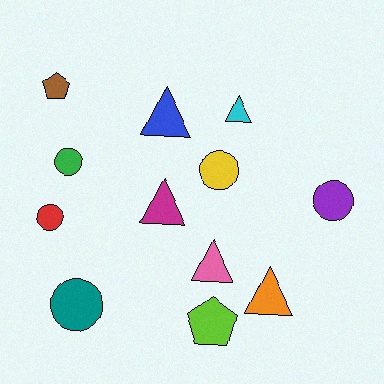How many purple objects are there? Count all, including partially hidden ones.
There is 1 purple object.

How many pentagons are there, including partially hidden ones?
There are 2 pentagons.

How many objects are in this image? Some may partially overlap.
There are 12 objects.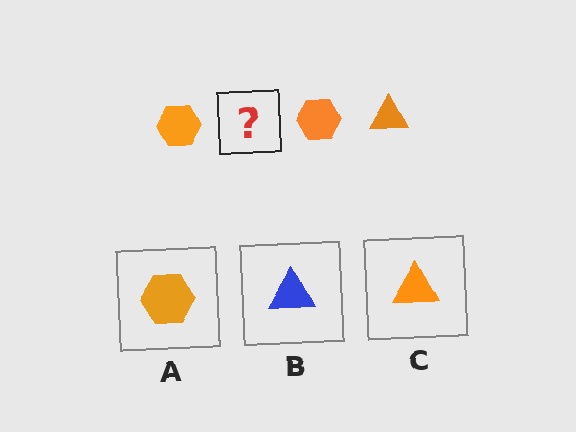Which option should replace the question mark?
Option C.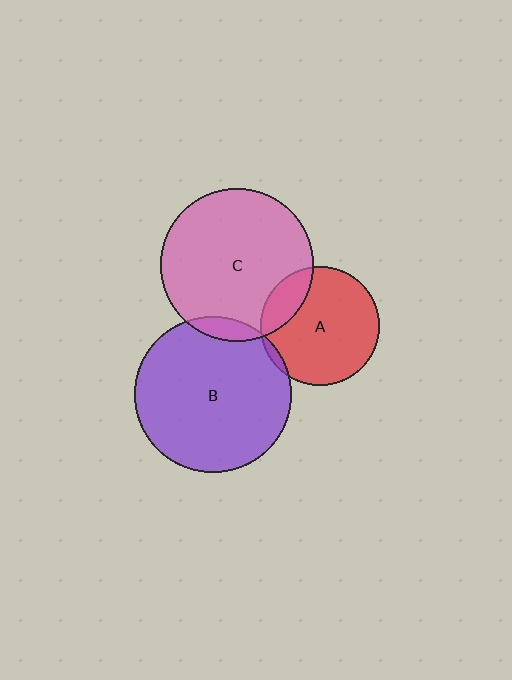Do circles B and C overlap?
Yes.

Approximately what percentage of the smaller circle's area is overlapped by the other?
Approximately 5%.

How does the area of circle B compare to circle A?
Approximately 1.7 times.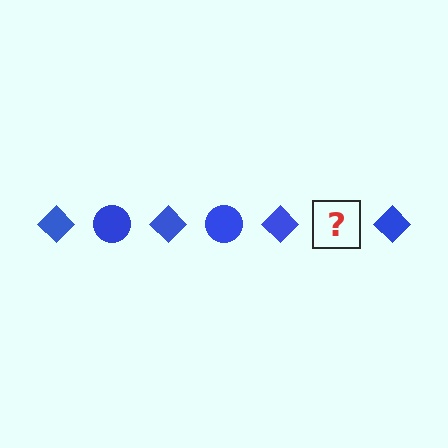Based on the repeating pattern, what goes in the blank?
The blank should be a blue circle.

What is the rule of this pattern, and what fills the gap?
The rule is that the pattern cycles through diamond, circle shapes in blue. The gap should be filled with a blue circle.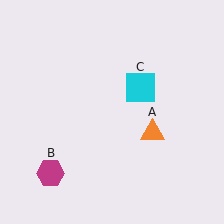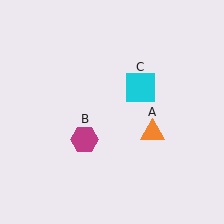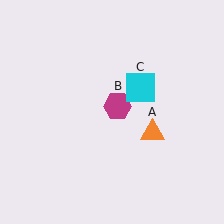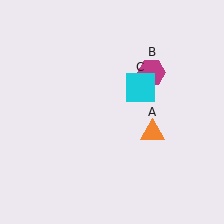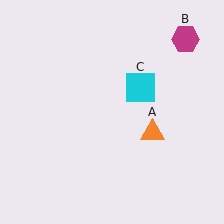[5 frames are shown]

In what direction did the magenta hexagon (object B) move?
The magenta hexagon (object B) moved up and to the right.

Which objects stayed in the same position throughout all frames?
Orange triangle (object A) and cyan square (object C) remained stationary.